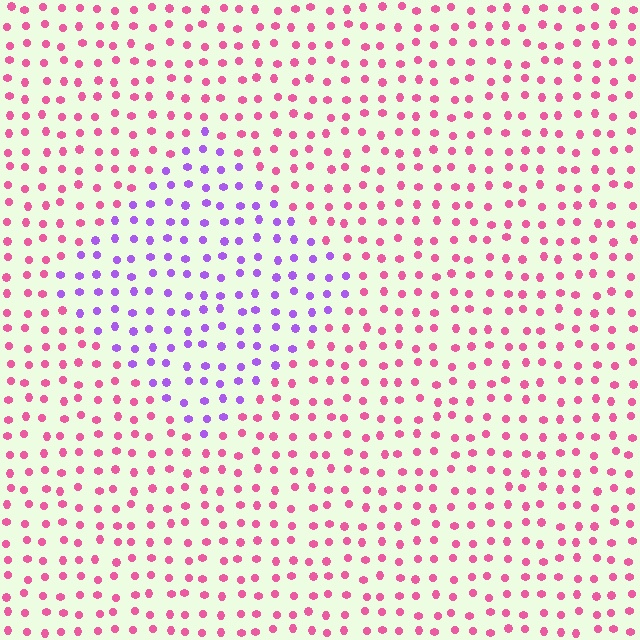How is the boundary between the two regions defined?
The boundary is defined purely by a slight shift in hue (about 57 degrees). Spacing, size, and orientation are identical on both sides.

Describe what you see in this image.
The image is filled with small pink elements in a uniform arrangement. A diamond-shaped region is visible where the elements are tinted to a slightly different hue, forming a subtle color boundary.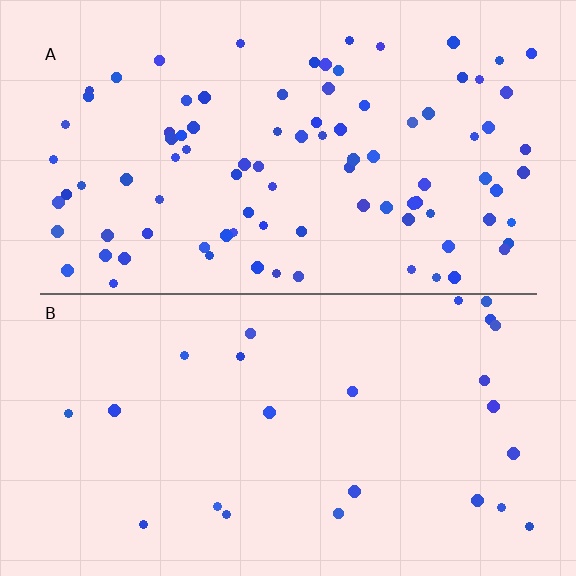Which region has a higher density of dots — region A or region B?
A (the top).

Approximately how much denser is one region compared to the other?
Approximately 3.8× — region A over region B.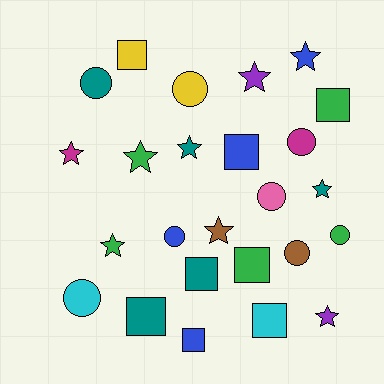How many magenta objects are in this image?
There are 2 magenta objects.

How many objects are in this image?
There are 25 objects.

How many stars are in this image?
There are 9 stars.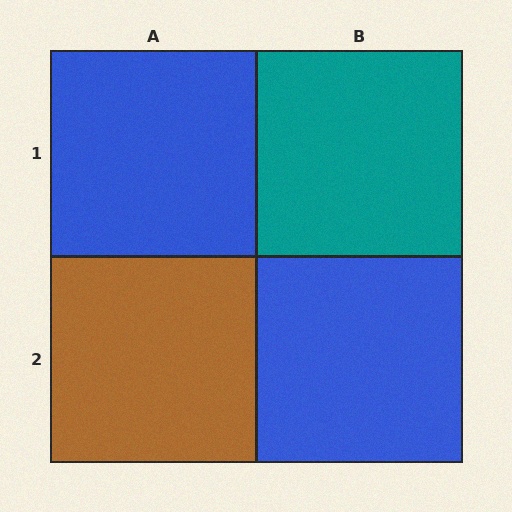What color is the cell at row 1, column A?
Blue.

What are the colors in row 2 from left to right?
Brown, blue.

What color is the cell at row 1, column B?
Teal.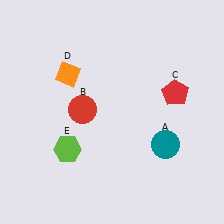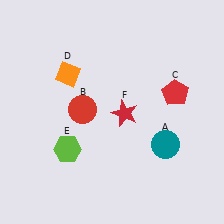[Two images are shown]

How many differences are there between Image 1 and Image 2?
There is 1 difference between the two images.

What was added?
A red star (F) was added in Image 2.